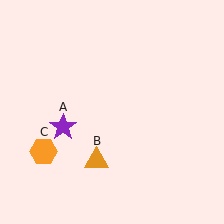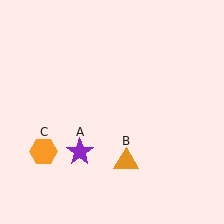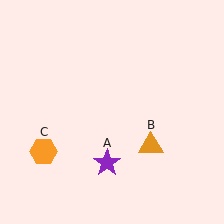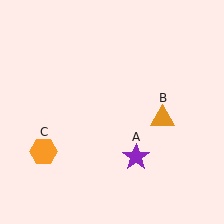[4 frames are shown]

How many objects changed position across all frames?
2 objects changed position: purple star (object A), orange triangle (object B).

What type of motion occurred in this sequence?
The purple star (object A), orange triangle (object B) rotated counterclockwise around the center of the scene.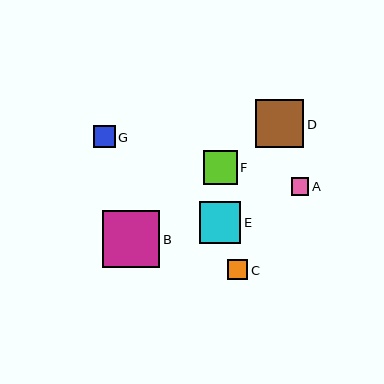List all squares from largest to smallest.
From largest to smallest: B, D, E, F, G, C, A.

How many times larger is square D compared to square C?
Square D is approximately 2.3 times the size of square C.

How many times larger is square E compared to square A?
Square E is approximately 2.4 times the size of square A.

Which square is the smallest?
Square A is the smallest with a size of approximately 17 pixels.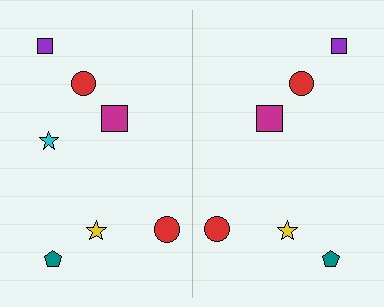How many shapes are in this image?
There are 13 shapes in this image.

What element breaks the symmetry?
A cyan star is missing from the right side.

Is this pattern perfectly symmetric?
No, the pattern is not perfectly symmetric. A cyan star is missing from the right side.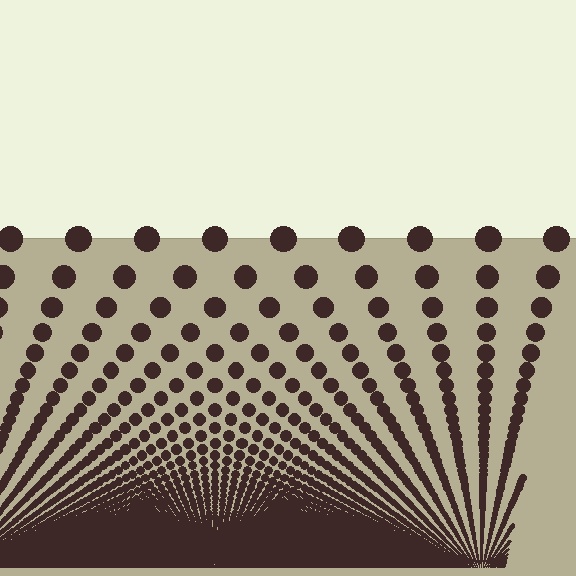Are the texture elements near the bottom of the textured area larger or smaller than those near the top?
Smaller. The gradient is inverted — elements near the bottom are smaller and denser.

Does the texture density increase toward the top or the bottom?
Density increases toward the bottom.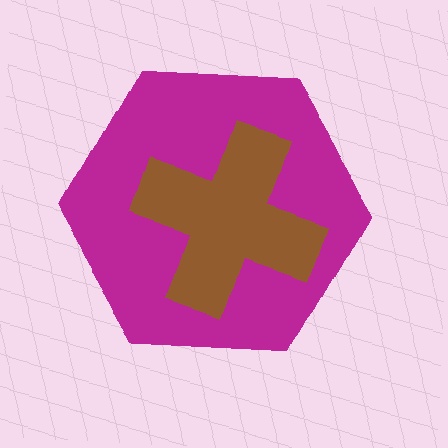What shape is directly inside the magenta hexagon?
The brown cross.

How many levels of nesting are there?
2.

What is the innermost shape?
The brown cross.